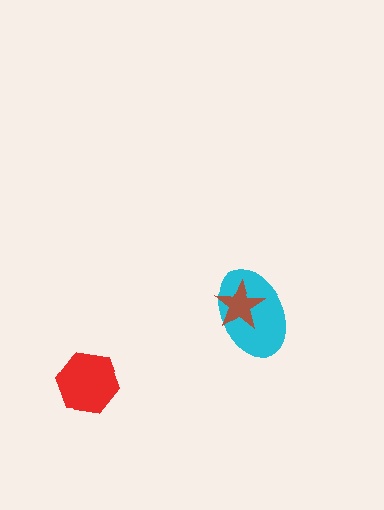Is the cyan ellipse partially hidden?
Yes, it is partially covered by another shape.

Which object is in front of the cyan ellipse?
The brown star is in front of the cyan ellipse.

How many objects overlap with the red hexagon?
0 objects overlap with the red hexagon.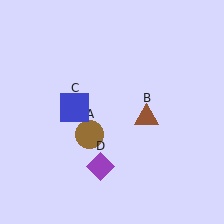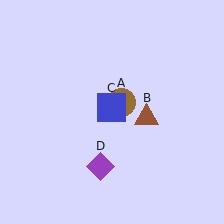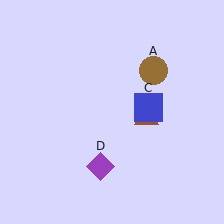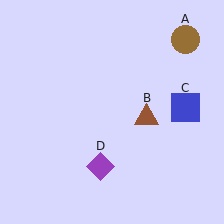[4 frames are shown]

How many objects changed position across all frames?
2 objects changed position: brown circle (object A), blue square (object C).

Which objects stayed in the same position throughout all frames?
Brown triangle (object B) and purple diamond (object D) remained stationary.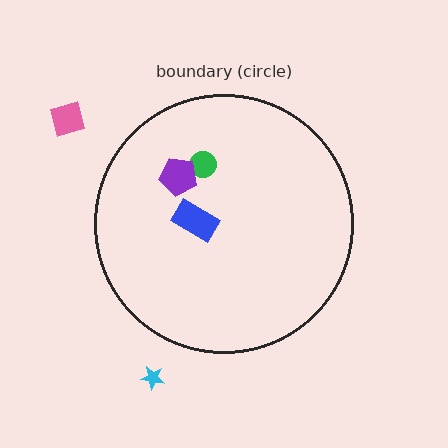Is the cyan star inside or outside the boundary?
Outside.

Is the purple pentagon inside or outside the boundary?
Inside.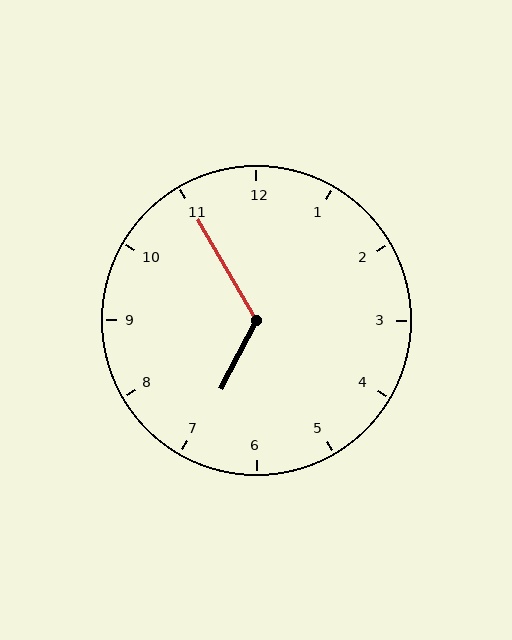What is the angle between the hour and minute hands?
Approximately 122 degrees.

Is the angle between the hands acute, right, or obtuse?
It is obtuse.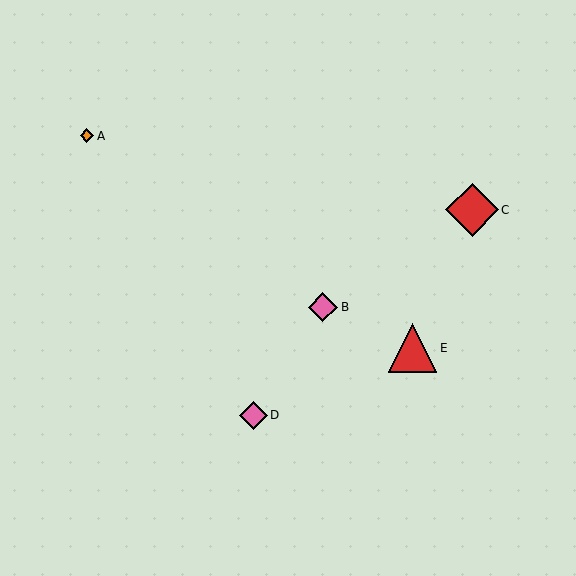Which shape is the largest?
The red diamond (labeled C) is the largest.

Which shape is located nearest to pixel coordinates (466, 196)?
The red diamond (labeled C) at (472, 210) is nearest to that location.